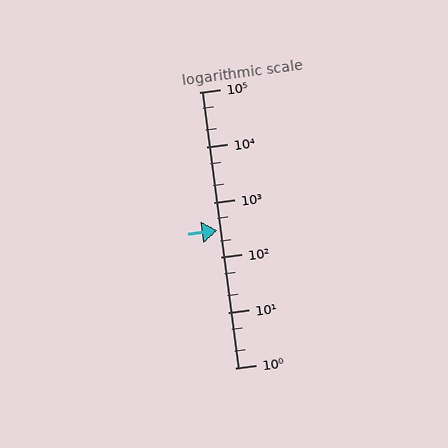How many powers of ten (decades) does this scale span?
The scale spans 5 decades, from 1 to 100000.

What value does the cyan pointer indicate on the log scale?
The pointer indicates approximately 310.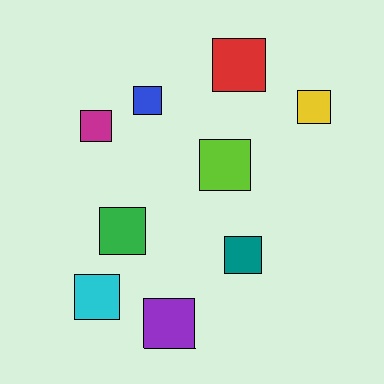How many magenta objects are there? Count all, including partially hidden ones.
There is 1 magenta object.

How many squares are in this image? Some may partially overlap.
There are 9 squares.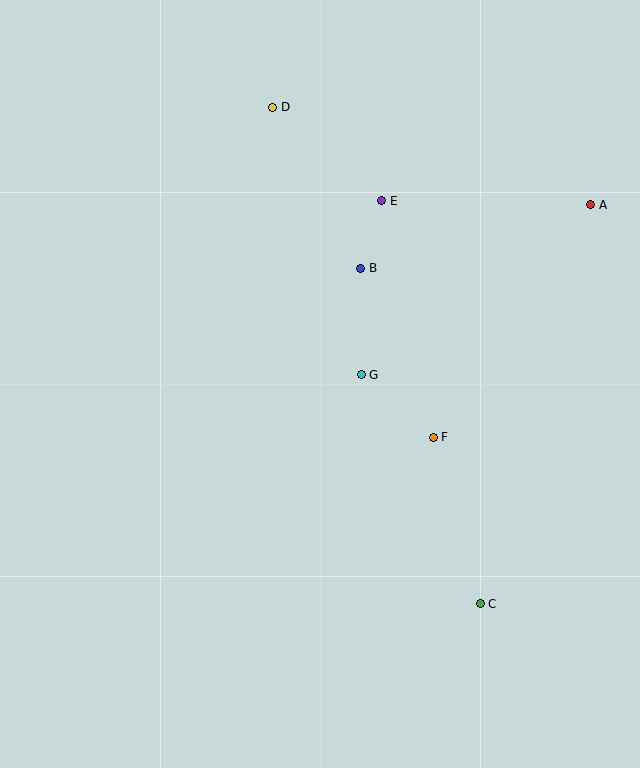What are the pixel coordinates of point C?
Point C is at (480, 604).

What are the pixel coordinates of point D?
Point D is at (273, 107).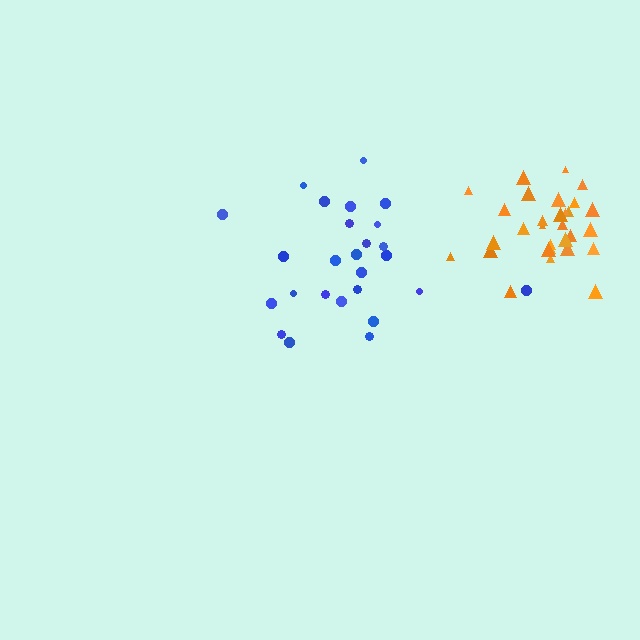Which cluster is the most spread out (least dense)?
Blue.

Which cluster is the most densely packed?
Orange.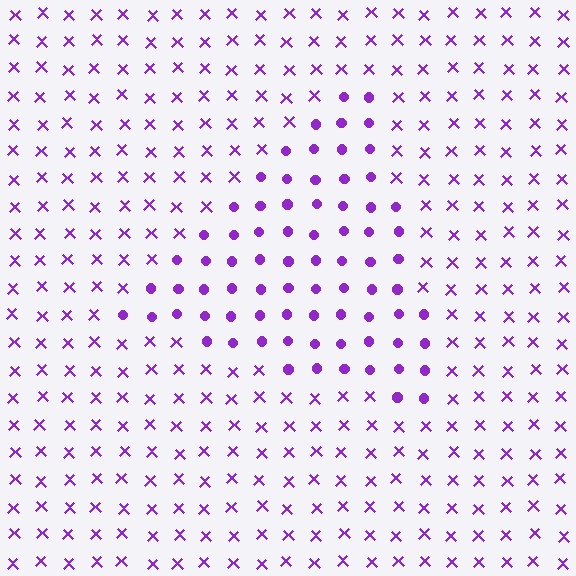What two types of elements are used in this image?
The image uses circles inside the triangle region and X marks outside it.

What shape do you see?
I see a triangle.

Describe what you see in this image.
The image is filled with small purple elements arranged in a uniform grid. A triangle-shaped region contains circles, while the surrounding area contains X marks. The boundary is defined purely by the change in element shape.